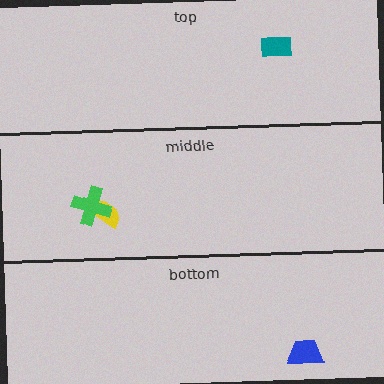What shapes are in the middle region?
The yellow semicircle, the green cross.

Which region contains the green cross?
The middle region.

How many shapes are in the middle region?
2.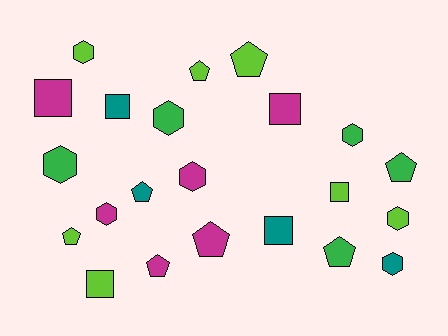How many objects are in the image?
There are 22 objects.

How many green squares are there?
There are no green squares.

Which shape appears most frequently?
Pentagon, with 8 objects.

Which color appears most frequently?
Lime, with 7 objects.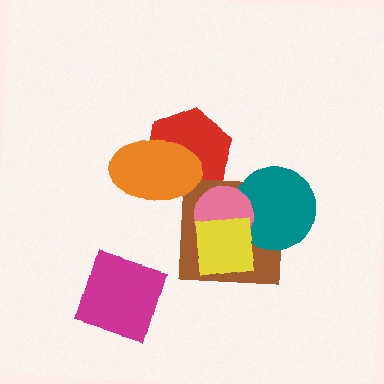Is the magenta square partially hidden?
No, no other shape covers it.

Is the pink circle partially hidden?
Yes, it is partially covered by another shape.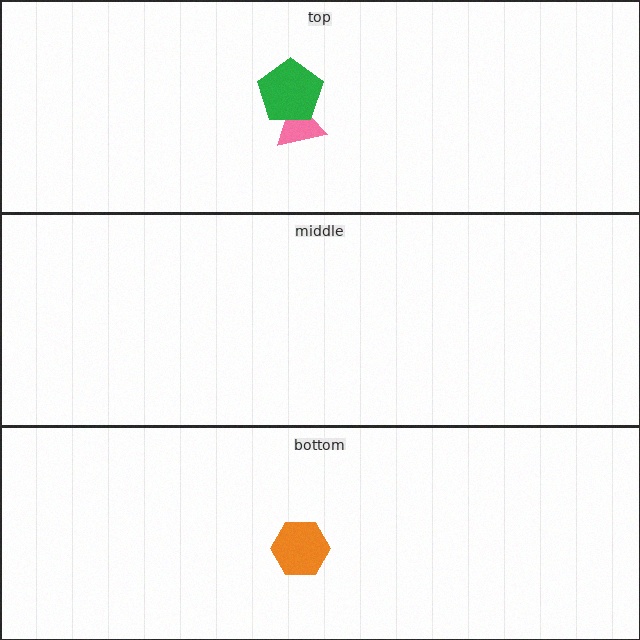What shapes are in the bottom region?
The orange hexagon.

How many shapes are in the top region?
2.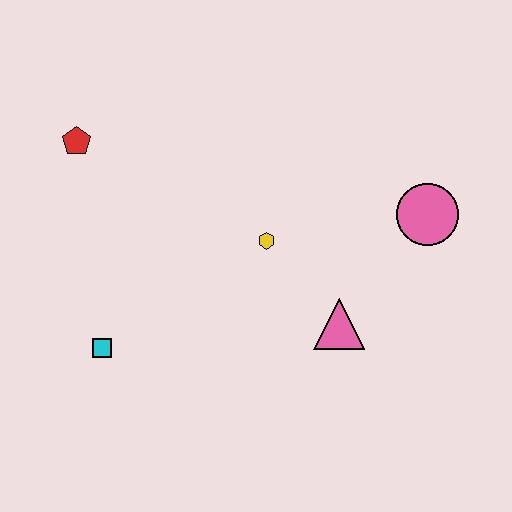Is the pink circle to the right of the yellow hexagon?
Yes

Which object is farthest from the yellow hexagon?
The red pentagon is farthest from the yellow hexagon.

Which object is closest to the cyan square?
The yellow hexagon is closest to the cyan square.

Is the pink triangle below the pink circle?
Yes